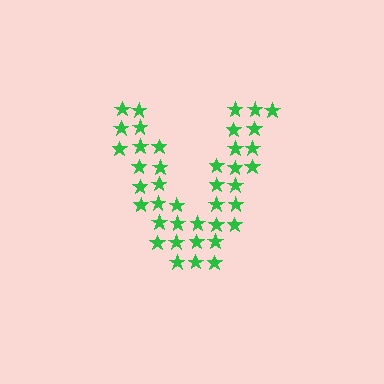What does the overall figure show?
The overall figure shows the letter V.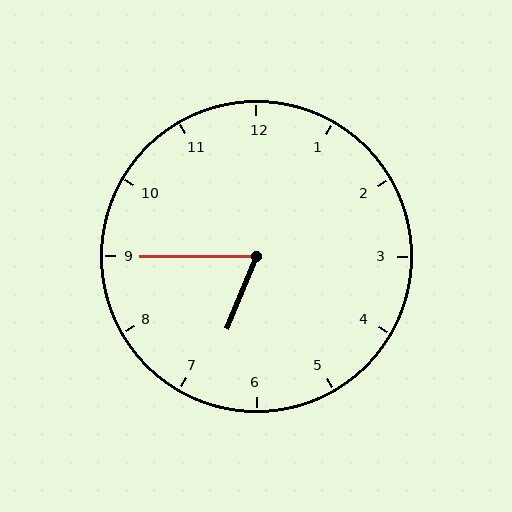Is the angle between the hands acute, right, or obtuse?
It is acute.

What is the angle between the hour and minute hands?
Approximately 68 degrees.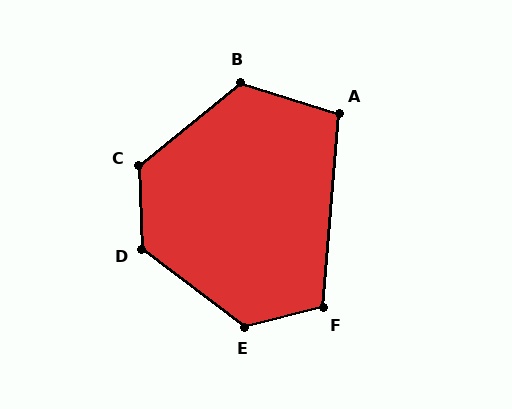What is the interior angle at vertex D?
Approximately 128 degrees (obtuse).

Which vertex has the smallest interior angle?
A, at approximately 103 degrees.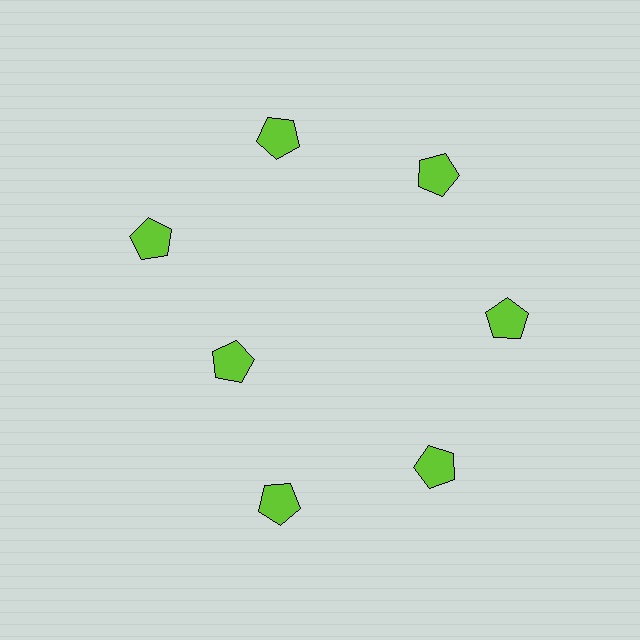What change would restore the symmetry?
The symmetry would be restored by moving it outward, back onto the ring so that all 7 pentagons sit at equal angles and equal distance from the center.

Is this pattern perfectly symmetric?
No. The 7 lime pentagons are arranged in a ring, but one element near the 8 o'clock position is pulled inward toward the center, breaking the 7-fold rotational symmetry.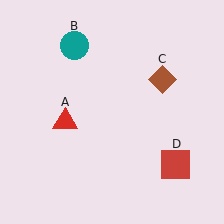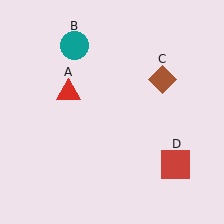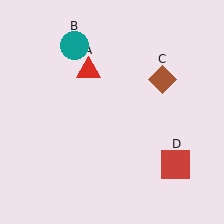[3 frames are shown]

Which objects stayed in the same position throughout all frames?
Teal circle (object B) and brown diamond (object C) and red square (object D) remained stationary.